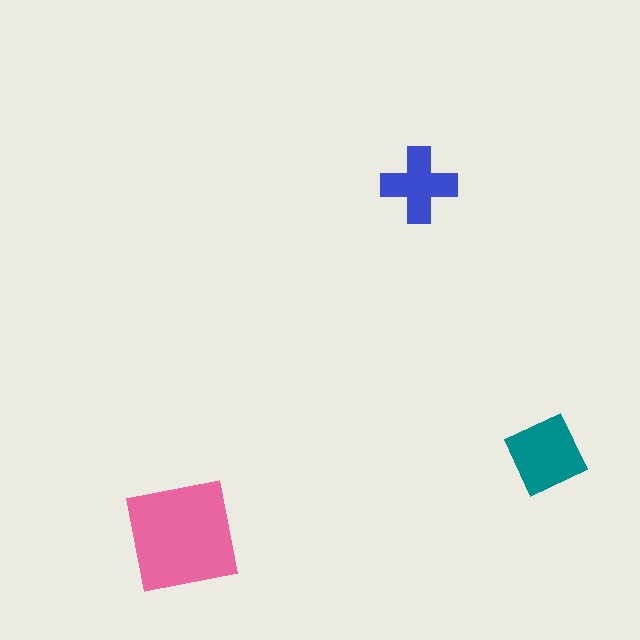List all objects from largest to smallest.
The pink square, the teal diamond, the blue cross.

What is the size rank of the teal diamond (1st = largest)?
2nd.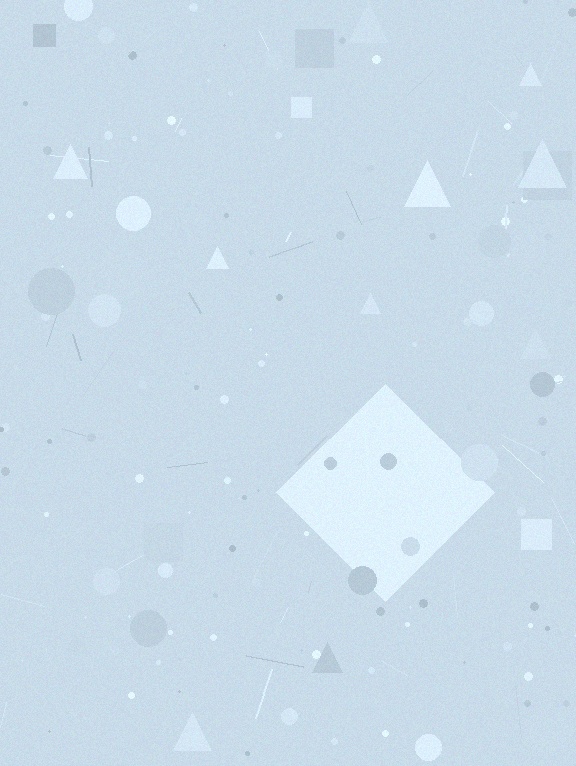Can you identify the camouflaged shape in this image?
The camouflaged shape is a diamond.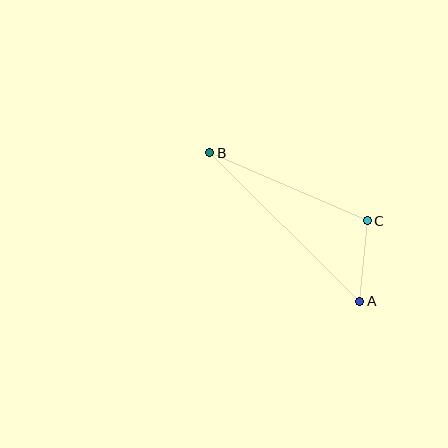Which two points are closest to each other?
Points A and C are closest to each other.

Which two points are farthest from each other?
Points A and B are farthest from each other.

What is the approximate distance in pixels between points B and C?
The distance between B and C is approximately 172 pixels.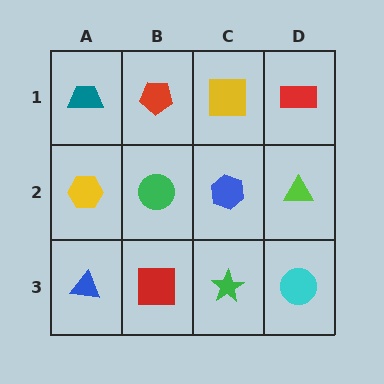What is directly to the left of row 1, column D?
A yellow square.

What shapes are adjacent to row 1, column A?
A yellow hexagon (row 2, column A), a red pentagon (row 1, column B).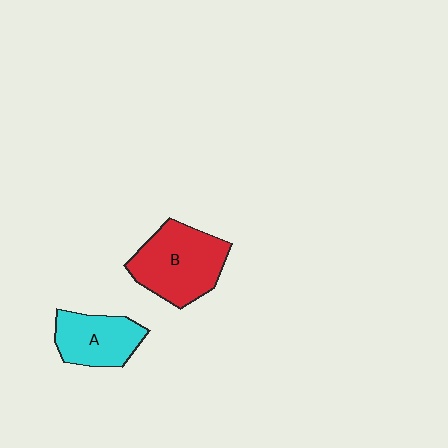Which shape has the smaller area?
Shape A (cyan).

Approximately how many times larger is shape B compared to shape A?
Approximately 1.4 times.